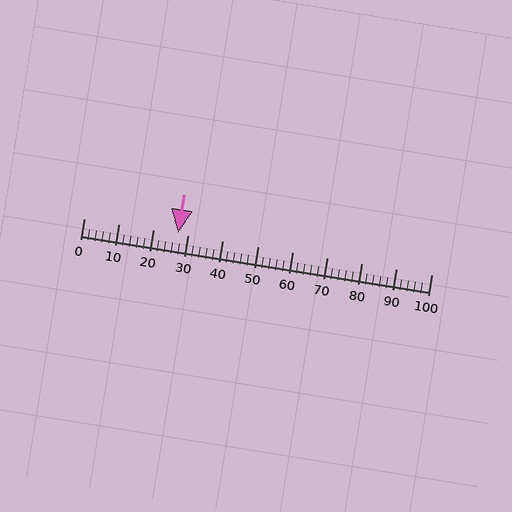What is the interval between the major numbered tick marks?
The major tick marks are spaced 10 units apart.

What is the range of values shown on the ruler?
The ruler shows values from 0 to 100.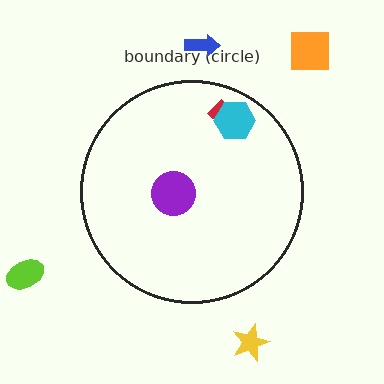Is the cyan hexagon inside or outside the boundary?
Inside.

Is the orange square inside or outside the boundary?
Outside.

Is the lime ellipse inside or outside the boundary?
Outside.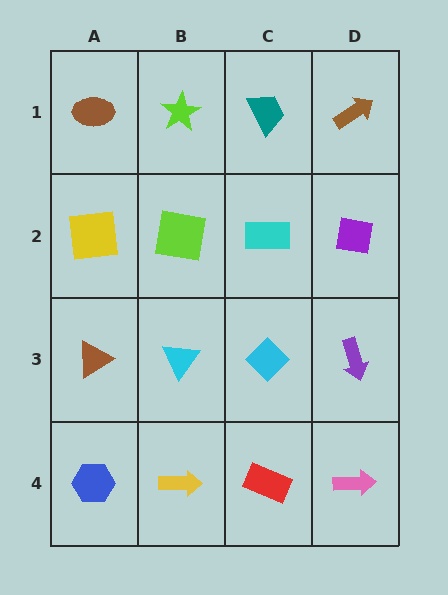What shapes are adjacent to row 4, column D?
A purple arrow (row 3, column D), a red rectangle (row 4, column C).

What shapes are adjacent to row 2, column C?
A teal trapezoid (row 1, column C), a cyan diamond (row 3, column C), a lime square (row 2, column B), a purple square (row 2, column D).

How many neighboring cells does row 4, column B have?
3.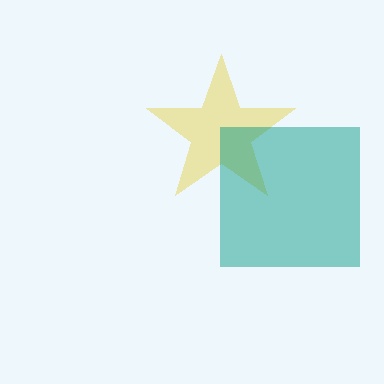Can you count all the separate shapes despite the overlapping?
Yes, there are 2 separate shapes.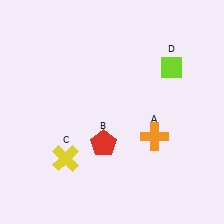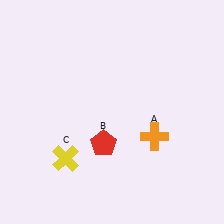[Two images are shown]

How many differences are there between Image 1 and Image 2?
There is 1 difference between the two images.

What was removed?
The lime diamond (D) was removed in Image 2.